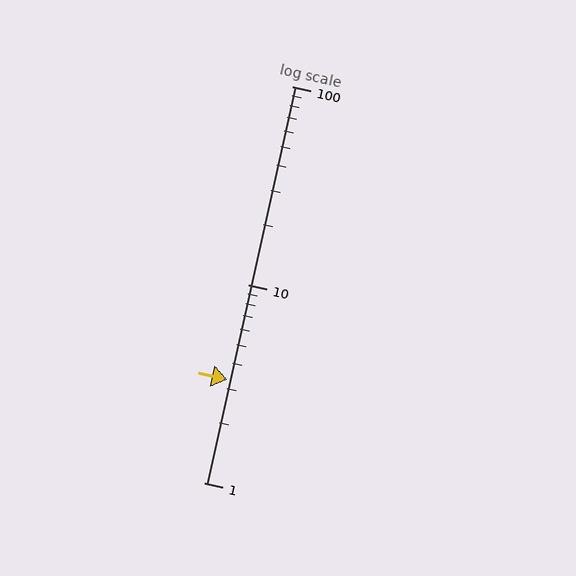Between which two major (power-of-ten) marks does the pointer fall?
The pointer is between 1 and 10.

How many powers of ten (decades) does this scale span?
The scale spans 2 decades, from 1 to 100.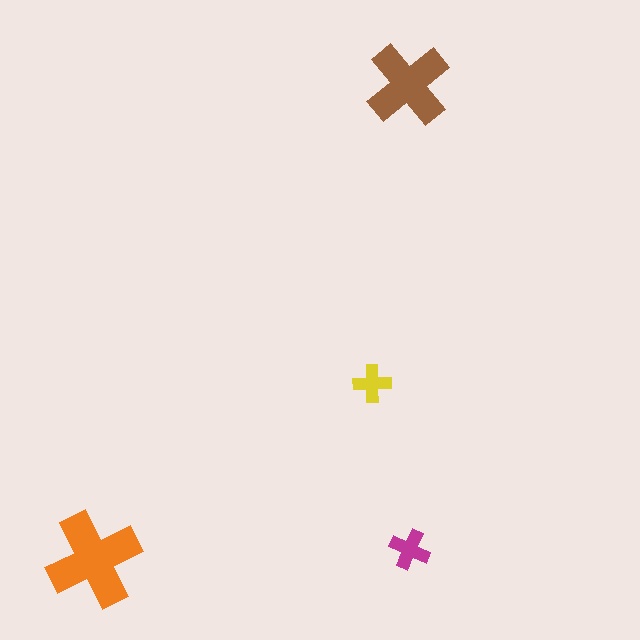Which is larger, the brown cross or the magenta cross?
The brown one.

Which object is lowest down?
The orange cross is bottommost.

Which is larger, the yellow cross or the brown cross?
The brown one.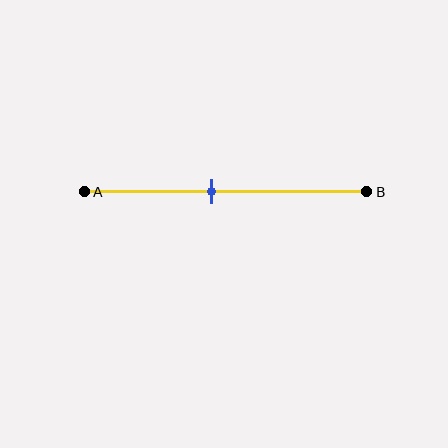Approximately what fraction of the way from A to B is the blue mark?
The blue mark is approximately 45% of the way from A to B.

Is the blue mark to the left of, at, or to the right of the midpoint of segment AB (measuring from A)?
The blue mark is to the left of the midpoint of segment AB.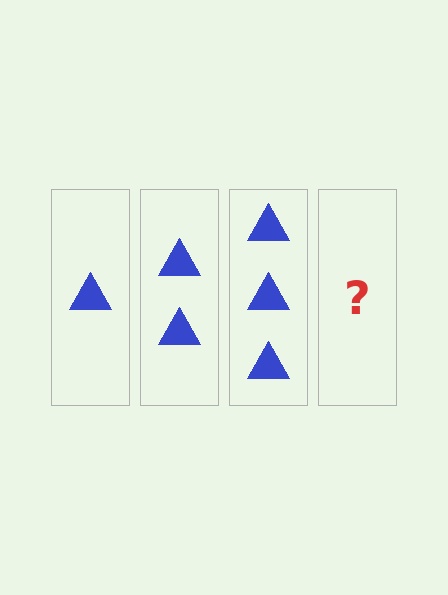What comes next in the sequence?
The next element should be 4 triangles.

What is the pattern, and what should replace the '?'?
The pattern is that each step adds one more triangle. The '?' should be 4 triangles.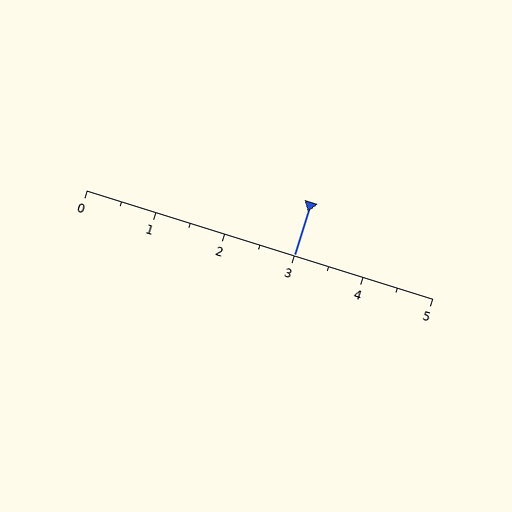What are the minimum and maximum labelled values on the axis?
The axis runs from 0 to 5.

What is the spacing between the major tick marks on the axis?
The major ticks are spaced 1 apart.